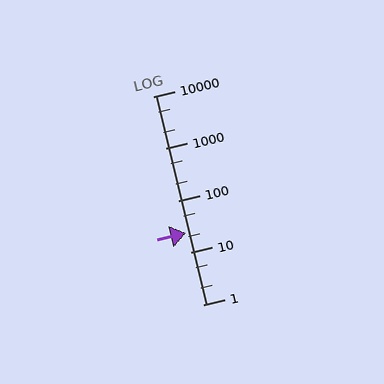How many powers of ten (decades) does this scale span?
The scale spans 4 decades, from 1 to 10000.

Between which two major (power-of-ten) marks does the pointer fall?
The pointer is between 10 and 100.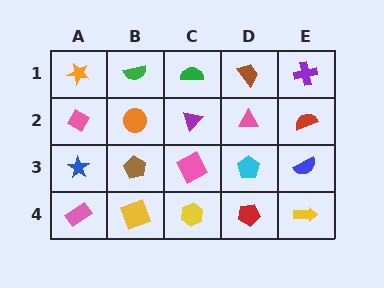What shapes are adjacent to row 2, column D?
A brown trapezoid (row 1, column D), a cyan pentagon (row 3, column D), a purple triangle (row 2, column C), a red semicircle (row 2, column E).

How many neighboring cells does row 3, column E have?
3.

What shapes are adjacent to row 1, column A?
A pink diamond (row 2, column A), a green semicircle (row 1, column B).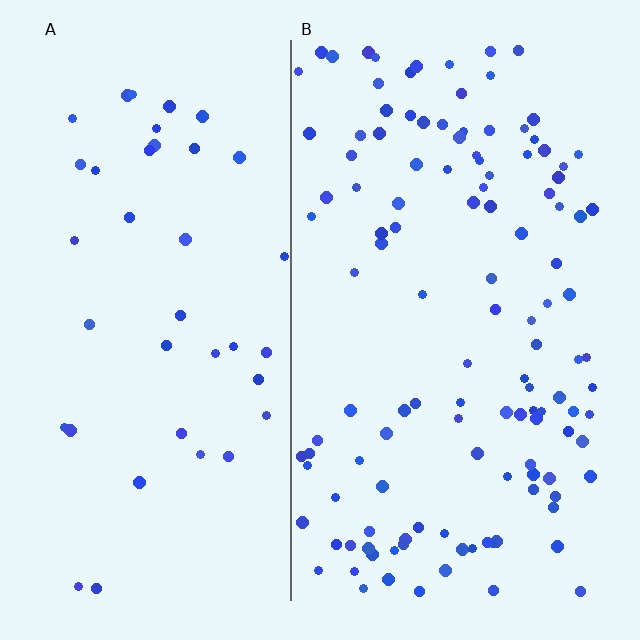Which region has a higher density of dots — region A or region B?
B (the right).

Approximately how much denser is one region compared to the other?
Approximately 3.1× — region B over region A.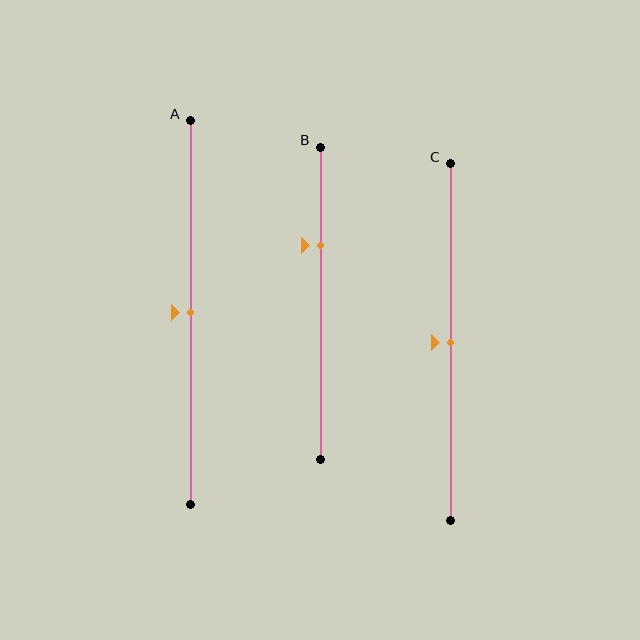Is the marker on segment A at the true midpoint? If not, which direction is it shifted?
Yes, the marker on segment A is at the true midpoint.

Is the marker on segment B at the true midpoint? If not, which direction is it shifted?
No, the marker on segment B is shifted upward by about 18% of the segment length.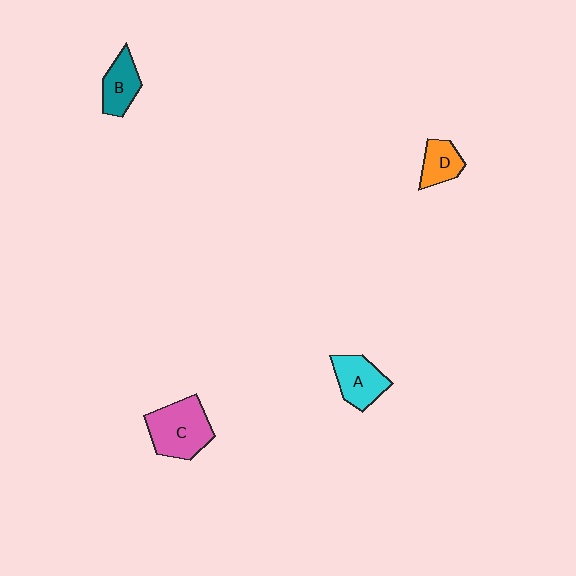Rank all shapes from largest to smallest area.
From largest to smallest: C (pink), A (cyan), B (teal), D (orange).